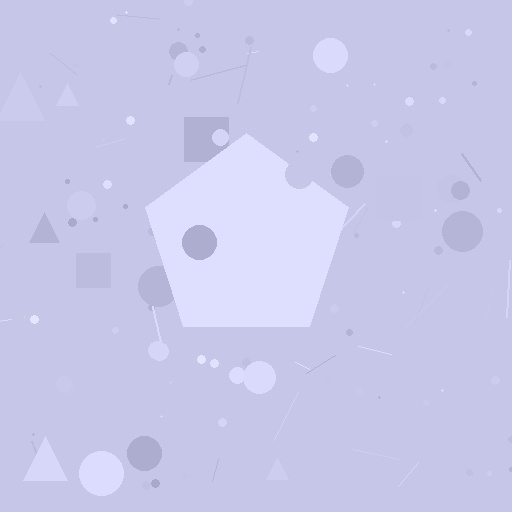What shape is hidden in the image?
A pentagon is hidden in the image.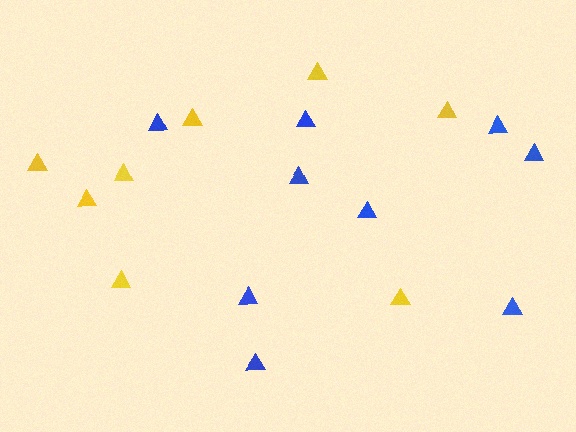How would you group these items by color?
There are 2 groups: one group of yellow triangles (8) and one group of blue triangles (9).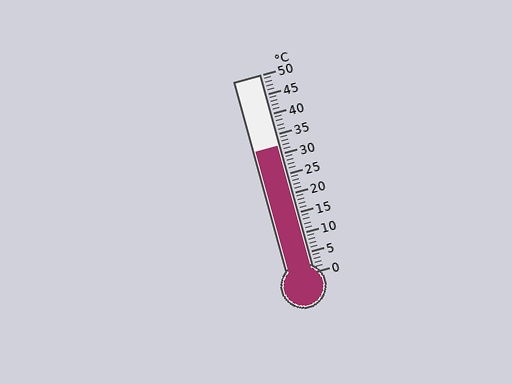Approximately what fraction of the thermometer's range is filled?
The thermometer is filled to approximately 65% of its range.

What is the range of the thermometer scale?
The thermometer scale ranges from 0°C to 50°C.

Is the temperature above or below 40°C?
The temperature is below 40°C.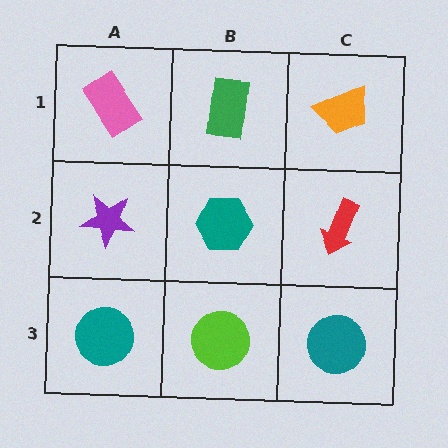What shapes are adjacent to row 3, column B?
A teal hexagon (row 2, column B), a teal circle (row 3, column A), a teal circle (row 3, column C).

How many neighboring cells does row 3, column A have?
2.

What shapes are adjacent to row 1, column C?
A red arrow (row 2, column C), a green rectangle (row 1, column B).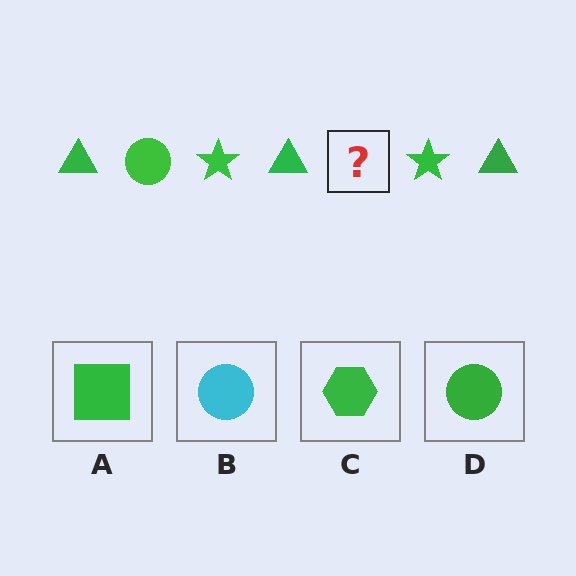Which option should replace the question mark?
Option D.